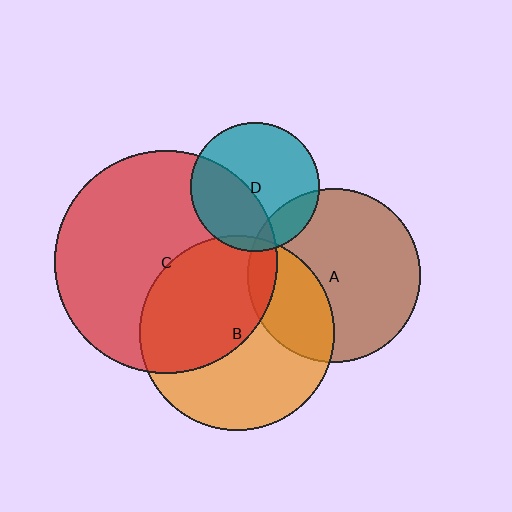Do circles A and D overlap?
Yes.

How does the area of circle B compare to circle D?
Approximately 2.3 times.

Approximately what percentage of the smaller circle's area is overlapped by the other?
Approximately 15%.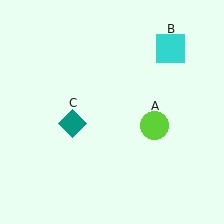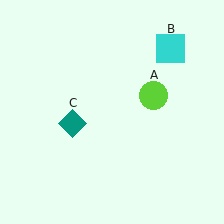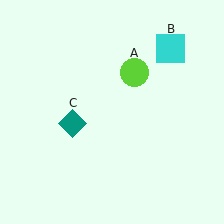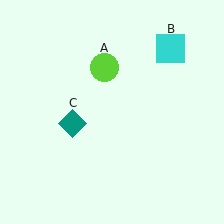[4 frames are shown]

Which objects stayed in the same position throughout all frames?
Cyan square (object B) and teal diamond (object C) remained stationary.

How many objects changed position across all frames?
1 object changed position: lime circle (object A).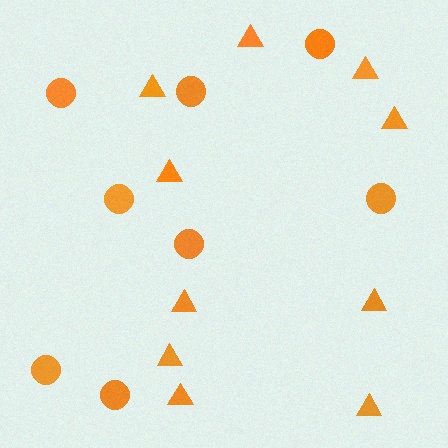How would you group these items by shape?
There are 2 groups: one group of circles (8) and one group of triangles (10).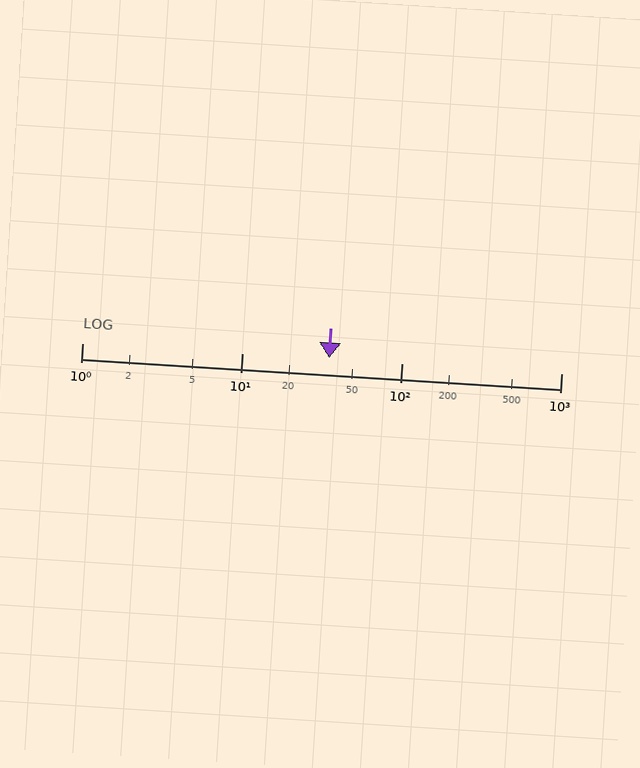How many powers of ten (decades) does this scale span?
The scale spans 3 decades, from 1 to 1000.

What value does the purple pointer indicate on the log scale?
The pointer indicates approximately 35.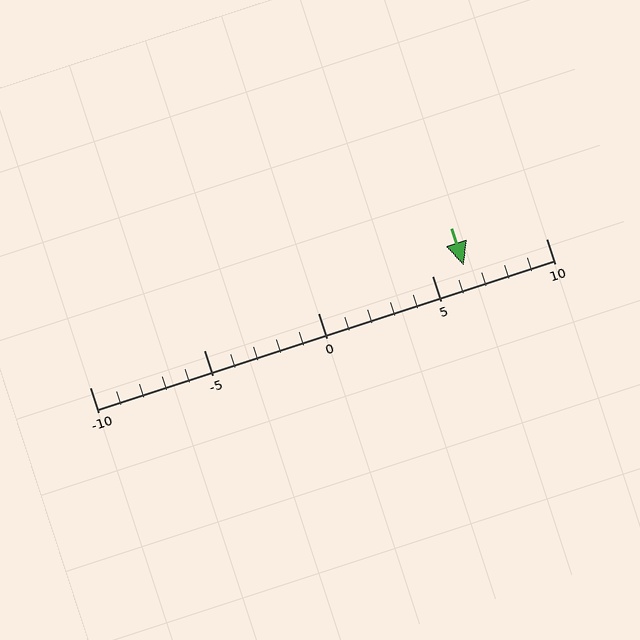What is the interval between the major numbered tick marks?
The major tick marks are spaced 5 units apart.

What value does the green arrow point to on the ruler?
The green arrow points to approximately 6.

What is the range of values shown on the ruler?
The ruler shows values from -10 to 10.